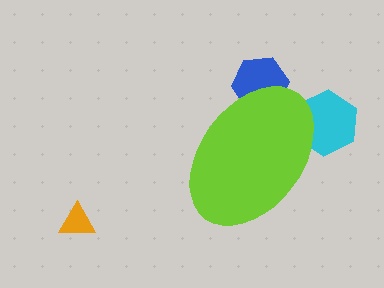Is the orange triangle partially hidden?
No, the orange triangle is fully visible.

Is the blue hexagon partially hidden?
Yes, the blue hexagon is partially hidden behind the lime ellipse.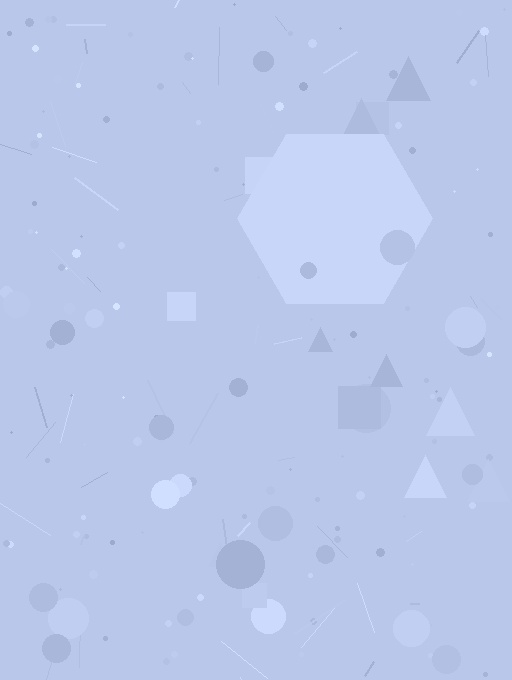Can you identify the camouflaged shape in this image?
The camouflaged shape is a hexagon.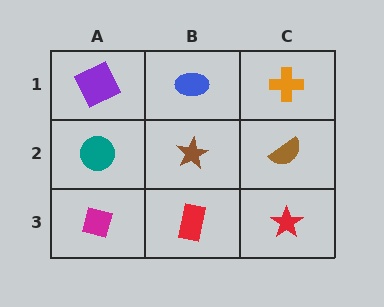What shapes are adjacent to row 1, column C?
A brown semicircle (row 2, column C), a blue ellipse (row 1, column B).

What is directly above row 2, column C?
An orange cross.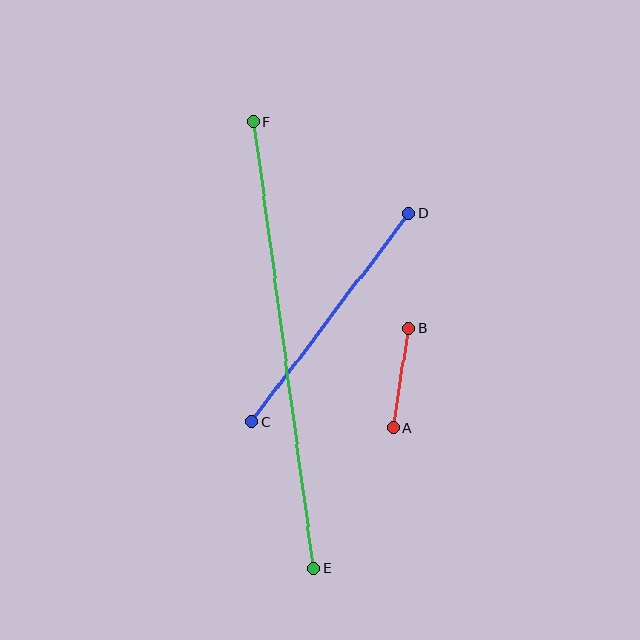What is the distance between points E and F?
The distance is approximately 450 pixels.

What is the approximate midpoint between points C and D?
The midpoint is at approximately (330, 318) pixels.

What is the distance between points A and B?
The distance is approximately 101 pixels.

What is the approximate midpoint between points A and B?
The midpoint is at approximately (401, 378) pixels.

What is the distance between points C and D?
The distance is approximately 262 pixels.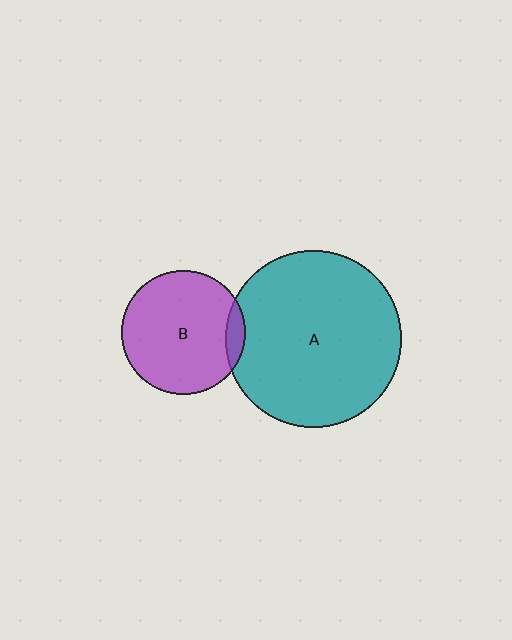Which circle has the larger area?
Circle A (teal).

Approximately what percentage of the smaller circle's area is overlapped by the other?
Approximately 10%.